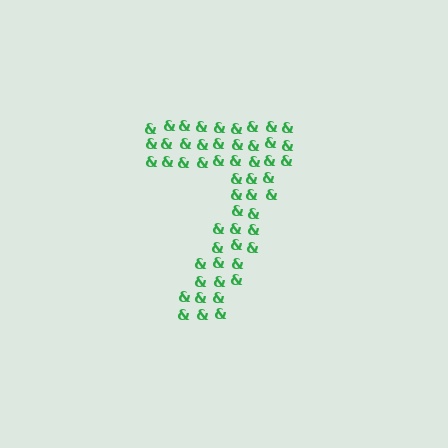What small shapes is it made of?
It is made of small ampersands.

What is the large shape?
The large shape is the digit 7.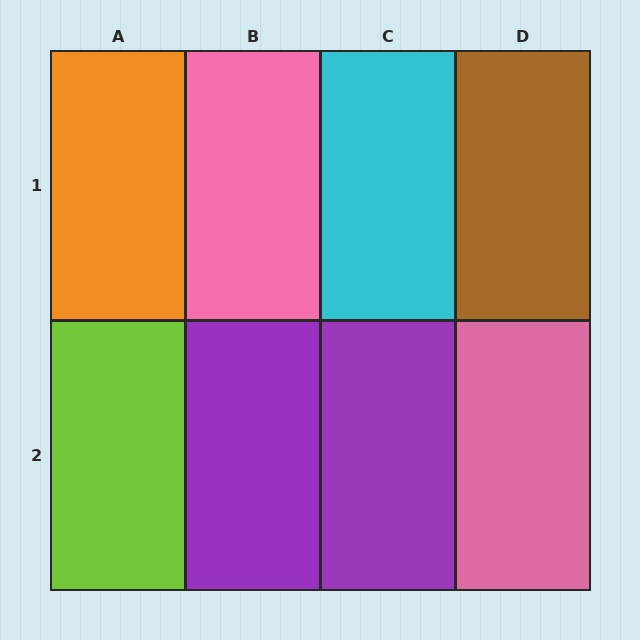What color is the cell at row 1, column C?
Cyan.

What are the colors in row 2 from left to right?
Lime, purple, purple, pink.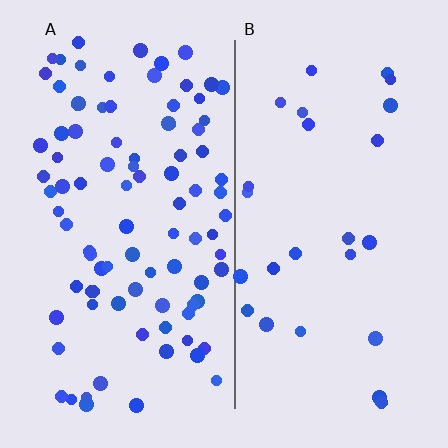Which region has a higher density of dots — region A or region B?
A (the left).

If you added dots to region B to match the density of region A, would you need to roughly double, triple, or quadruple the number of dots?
Approximately quadruple.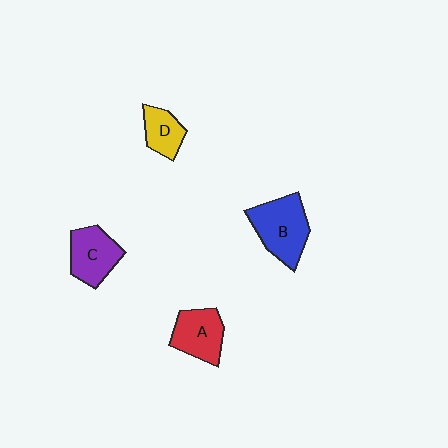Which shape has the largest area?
Shape B (blue).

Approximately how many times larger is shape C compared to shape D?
Approximately 1.5 times.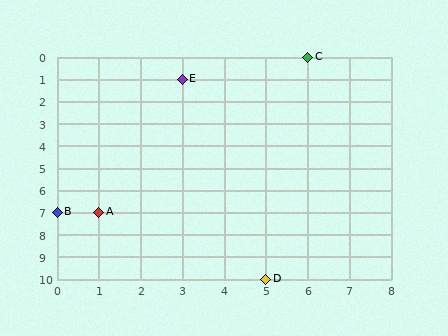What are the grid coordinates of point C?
Point C is at grid coordinates (6, 0).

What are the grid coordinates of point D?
Point D is at grid coordinates (5, 10).